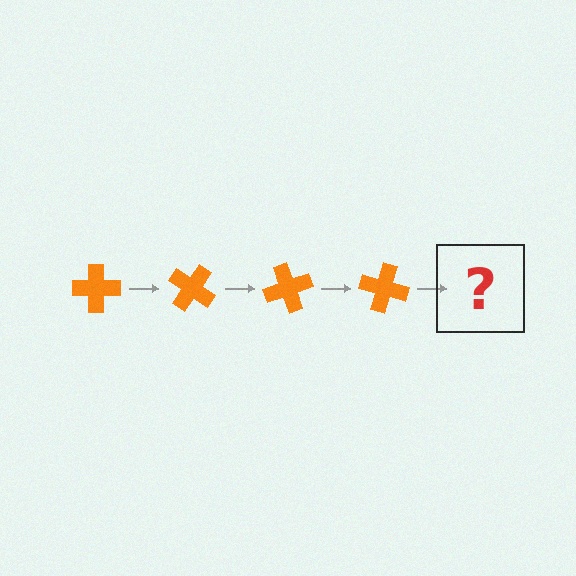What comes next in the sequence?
The next element should be an orange cross rotated 140 degrees.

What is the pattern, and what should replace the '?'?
The pattern is that the cross rotates 35 degrees each step. The '?' should be an orange cross rotated 140 degrees.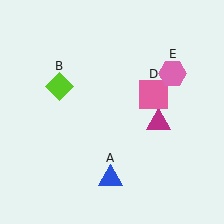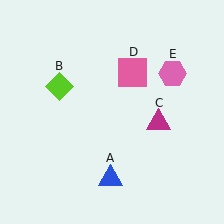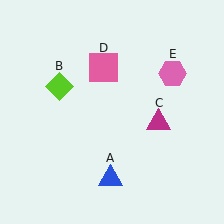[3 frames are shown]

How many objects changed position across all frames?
1 object changed position: pink square (object D).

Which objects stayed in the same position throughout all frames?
Blue triangle (object A) and lime diamond (object B) and magenta triangle (object C) and pink hexagon (object E) remained stationary.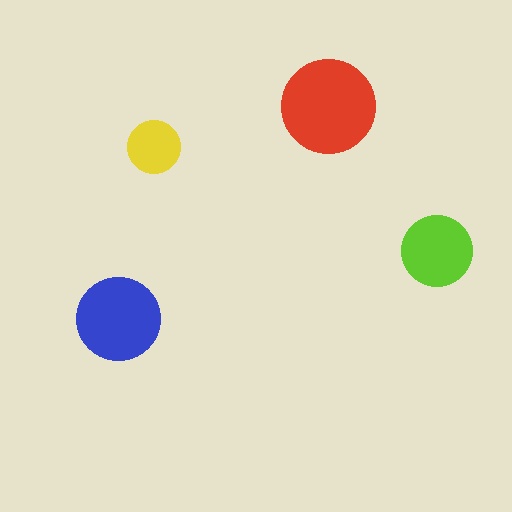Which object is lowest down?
The blue circle is bottommost.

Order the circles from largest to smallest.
the red one, the blue one, the lime one, the yellow one.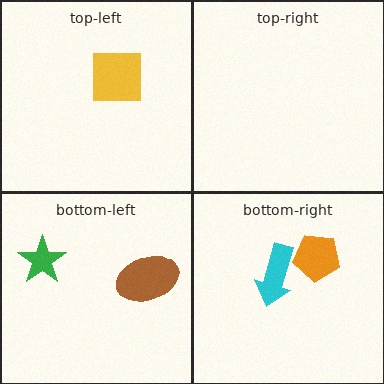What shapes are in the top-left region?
The yellow square.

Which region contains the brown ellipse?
The bottom-left region.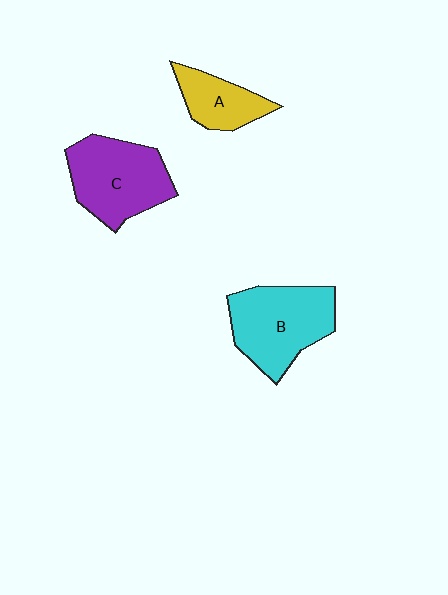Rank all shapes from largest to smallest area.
From largest to smallest: B (cyan), C (purple), A (yellow).